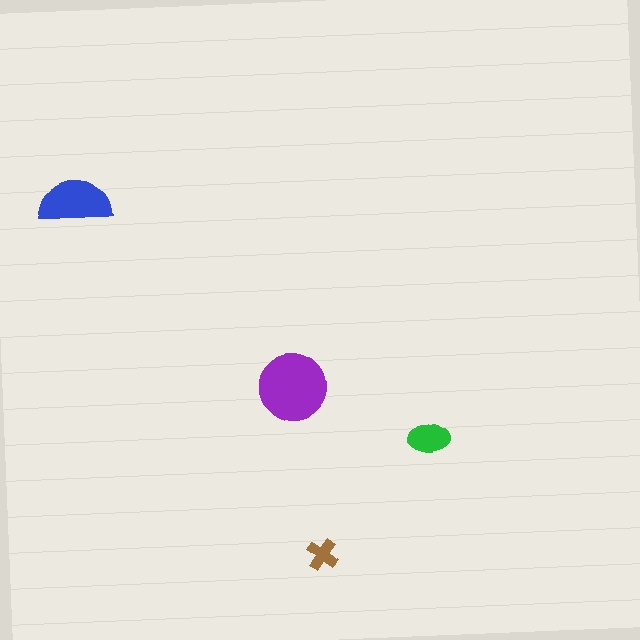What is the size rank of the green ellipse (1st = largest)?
3rd.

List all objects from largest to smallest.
The purple circle, the blue semicircle, the green ellipse, the brown cross.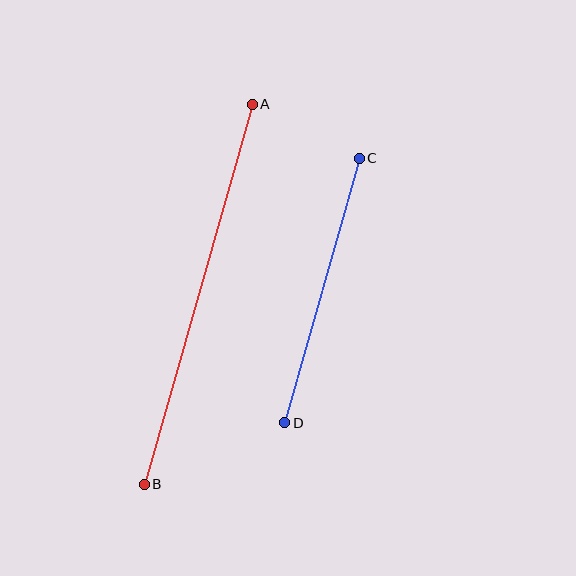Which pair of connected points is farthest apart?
Points A and B are farthest apart.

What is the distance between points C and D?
The distance is approximately 275 pixels.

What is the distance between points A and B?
The distance is approximately 395 pixels.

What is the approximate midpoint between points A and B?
The midpoint is at approximately (198, 294) pixels.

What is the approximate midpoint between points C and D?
The midpoint is at approximately (322, 290) pixels.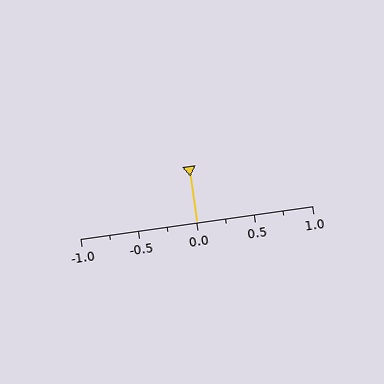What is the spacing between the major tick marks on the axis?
The major ticks are spaced 0.5 apart.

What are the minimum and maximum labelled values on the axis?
The axis runs from -1.0 to 1.0.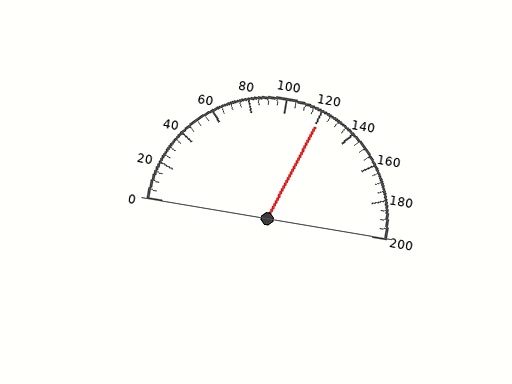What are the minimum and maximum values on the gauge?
The gauge ranges from 0 to 200.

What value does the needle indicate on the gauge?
The needle indicates approximately 120.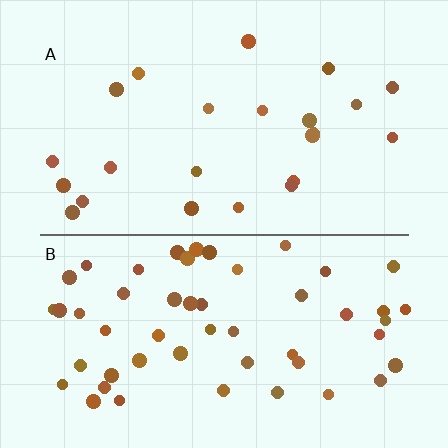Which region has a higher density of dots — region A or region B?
B (the bottom).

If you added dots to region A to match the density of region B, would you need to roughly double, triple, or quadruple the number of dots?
Approximately double.